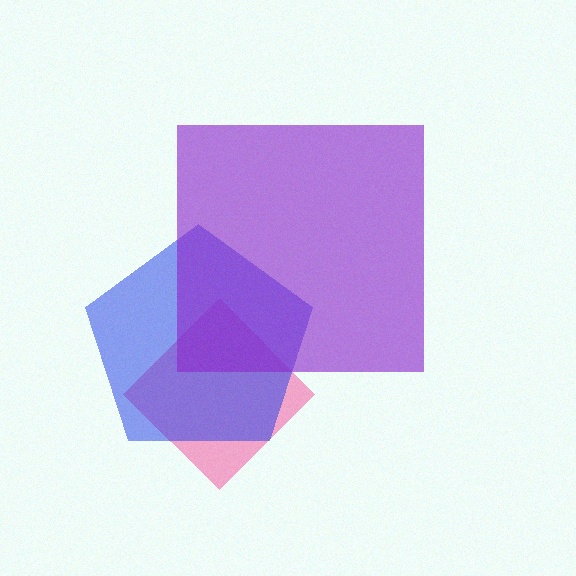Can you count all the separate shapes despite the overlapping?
Yes, there are 3 separate shapes.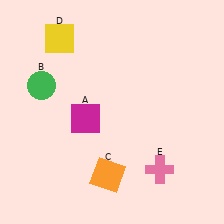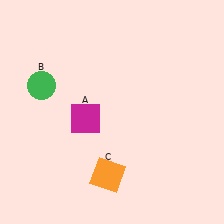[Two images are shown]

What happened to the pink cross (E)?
The pink cross (E) was removed in Image 2. It was in the bottom-right area of Image 1.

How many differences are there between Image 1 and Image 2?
There are 2 differences between the two images.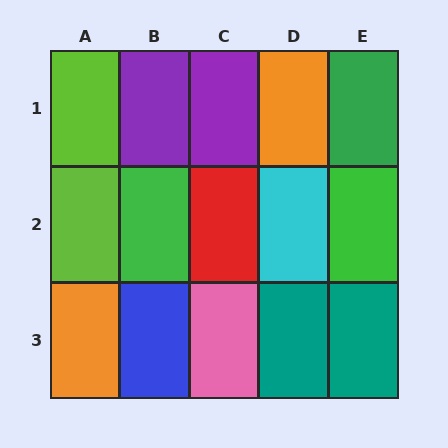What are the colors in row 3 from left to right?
Orange, blue, pink, teal, teal.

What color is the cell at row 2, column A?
Lime.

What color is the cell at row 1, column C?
Purple.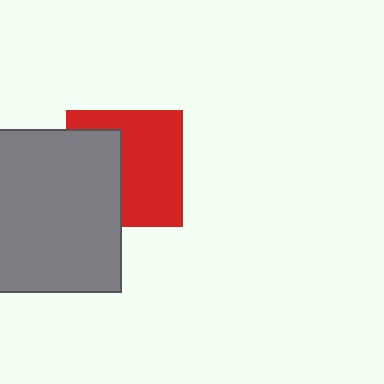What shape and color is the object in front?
The object in front is a gray square.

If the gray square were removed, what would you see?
You would see the complete red square.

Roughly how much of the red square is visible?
About half of it is visible (roughly 61%).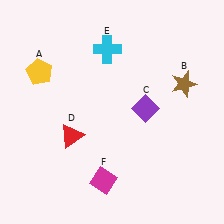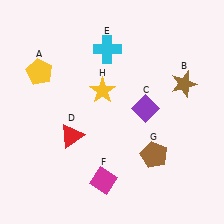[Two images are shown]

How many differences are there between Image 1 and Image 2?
There are 2 differences between the two images.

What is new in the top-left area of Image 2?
A yellow star (H) was added in the top-left area of Image 2.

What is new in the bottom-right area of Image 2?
A brown pentagon (G) was added in the bottom-right area of Image 2.